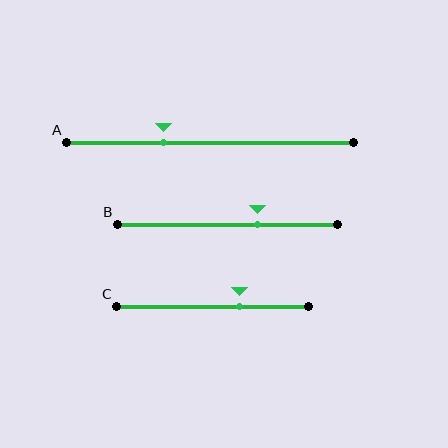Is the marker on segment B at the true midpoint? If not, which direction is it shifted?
No, the marker on segment B is shifted to the right by about 14% of the segment length.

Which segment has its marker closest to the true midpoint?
Segment C has its marker closest to the true midpoint.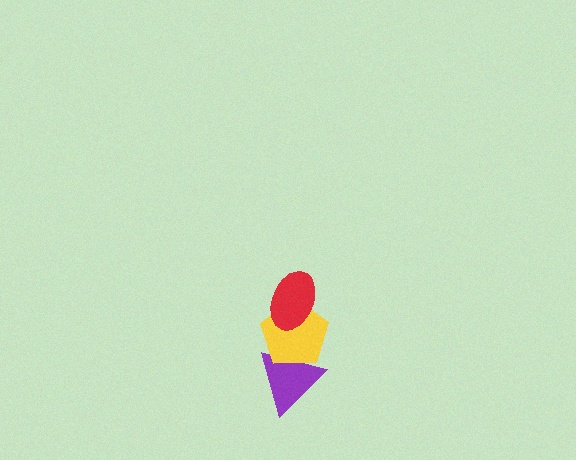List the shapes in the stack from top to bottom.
From top to bottom: the red ellipse, the yellow pentagon, the purple triangle.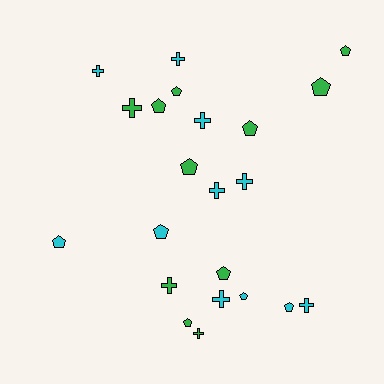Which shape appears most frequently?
Pentagon, with 12 objects.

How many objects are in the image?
There are 22 objects.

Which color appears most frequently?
Green, with 11 objects.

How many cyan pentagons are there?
There are 4 cyan pentagons.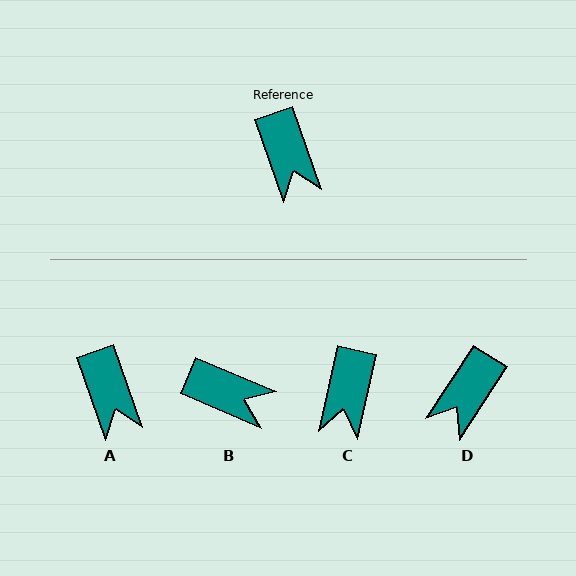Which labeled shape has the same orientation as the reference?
A.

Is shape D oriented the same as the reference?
No, it is off by about 52 degrees.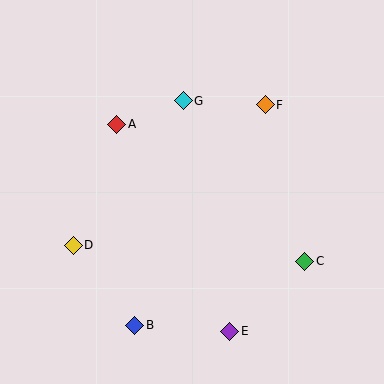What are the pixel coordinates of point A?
Point A is at (117, 124).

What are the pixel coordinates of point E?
Point E is at (230, 331).